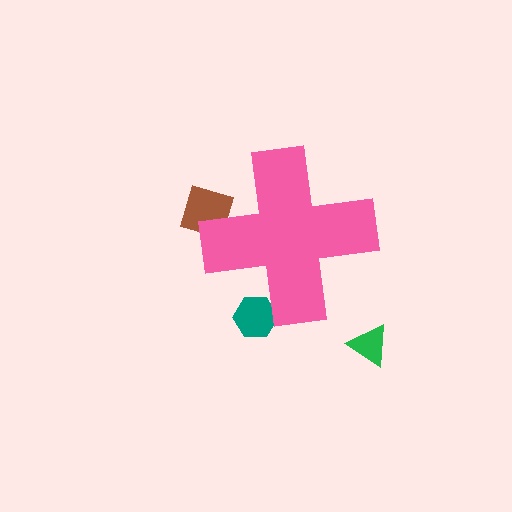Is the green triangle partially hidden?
No, the green triangle is fully visible.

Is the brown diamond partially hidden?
Yes, the brown diamond is partially hidden behind the pink cross.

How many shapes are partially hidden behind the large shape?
2 shapes are partially hidden.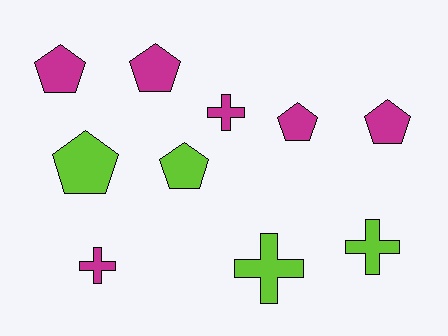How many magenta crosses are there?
There are 2 magenta crosses.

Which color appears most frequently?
Magenta, with 6 objects.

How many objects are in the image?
There are 10 objects.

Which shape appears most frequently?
Pentagon, with 6 objects.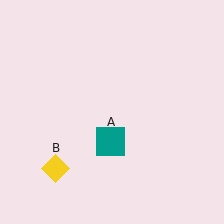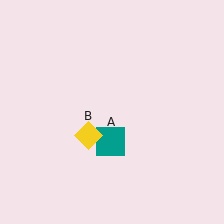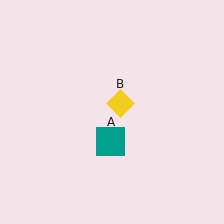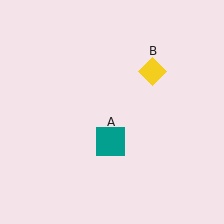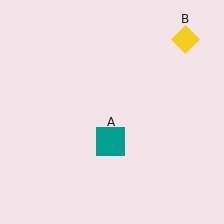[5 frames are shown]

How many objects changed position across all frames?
1 object changed position: yellow diamond (object B).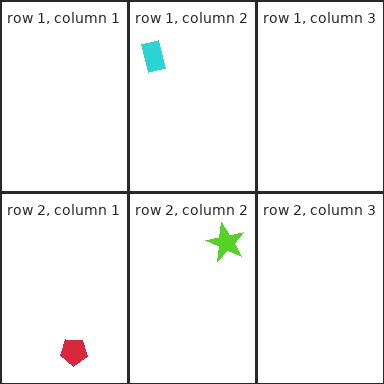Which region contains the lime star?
The row 2, column 2 region.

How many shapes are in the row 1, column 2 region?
1.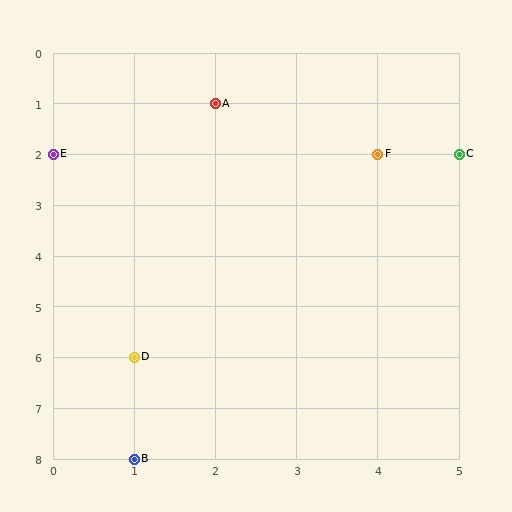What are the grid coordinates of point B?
Point B is at grid coordinates (1, 8).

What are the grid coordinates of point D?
Point D is at grid coordinates (1, 6).